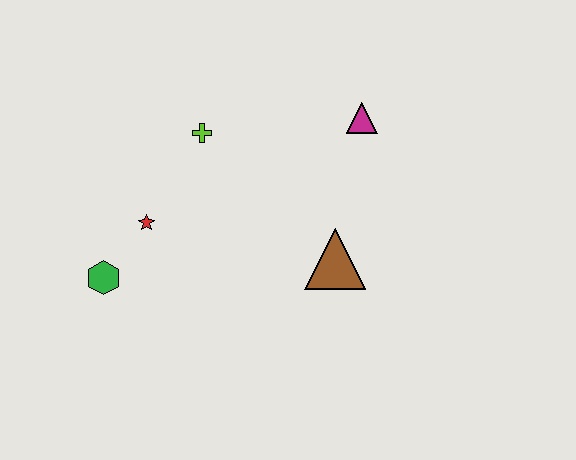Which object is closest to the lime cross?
The red star is closest to the lime cross.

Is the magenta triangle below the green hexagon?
No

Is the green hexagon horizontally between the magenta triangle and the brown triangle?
No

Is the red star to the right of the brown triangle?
No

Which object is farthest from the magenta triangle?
The green hexagon is farthest from the magenta triangle.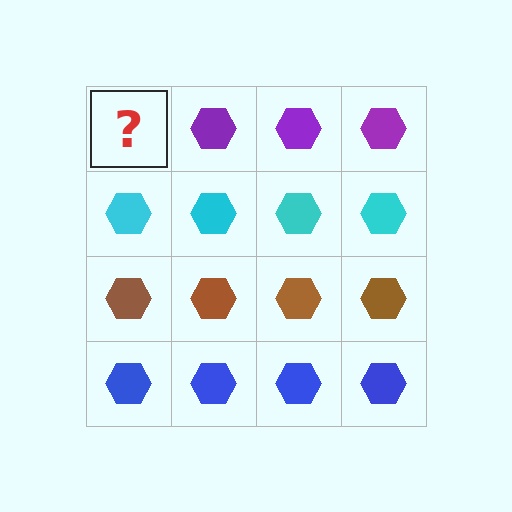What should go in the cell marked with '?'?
The missing cell should contain a purple hexagon.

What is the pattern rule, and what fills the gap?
The rule is that each row has a consistent color. The gap should be filled with a purple hexagon.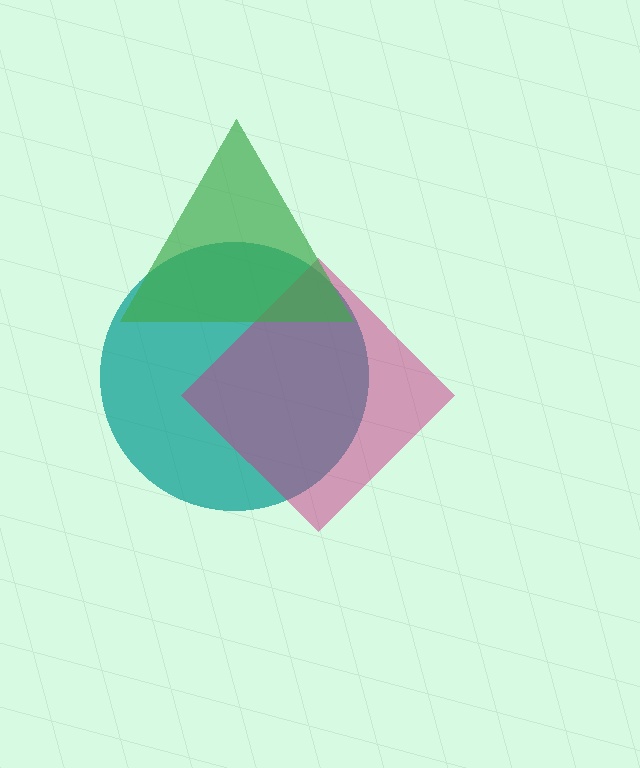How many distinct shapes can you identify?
There are 3 distinct shapes: a teal circle, a magenta diamond, a green triangle.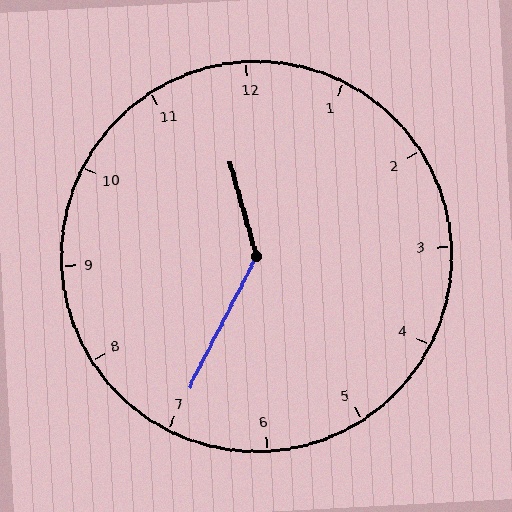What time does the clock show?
11:35.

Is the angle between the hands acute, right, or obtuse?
It is obtuse.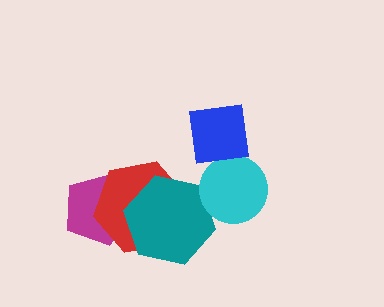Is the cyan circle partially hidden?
Yes, it is partially covered by another shape.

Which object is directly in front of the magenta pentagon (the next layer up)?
The red hexagon is directly in front of the magenta pentagon.